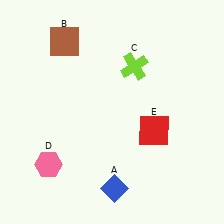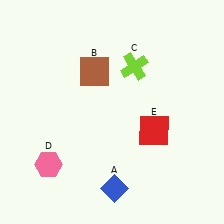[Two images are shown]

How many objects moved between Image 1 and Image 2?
1 object moved between the two images.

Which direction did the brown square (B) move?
The brown square (B) moved right.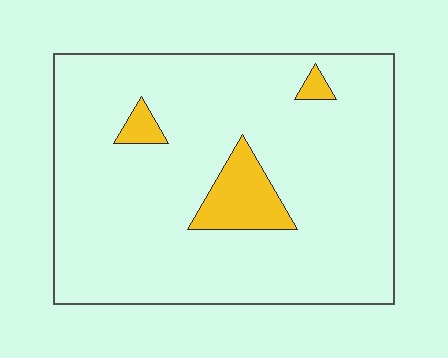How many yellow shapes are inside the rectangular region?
3.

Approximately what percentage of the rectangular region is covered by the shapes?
Approximately 10%.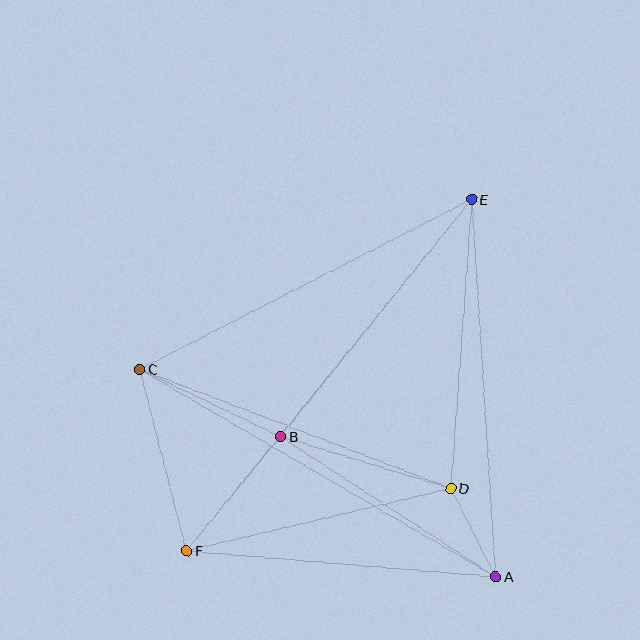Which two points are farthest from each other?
Points E and F are farthest from each other.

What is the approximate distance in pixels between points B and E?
The distance between B and E is approximately 304 pixels.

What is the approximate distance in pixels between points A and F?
The distance between A and F is approximately 310 pixels.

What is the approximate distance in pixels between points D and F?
The distance between D and F is approximately 271 pixels.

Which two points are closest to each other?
Points A and D are closest to each other.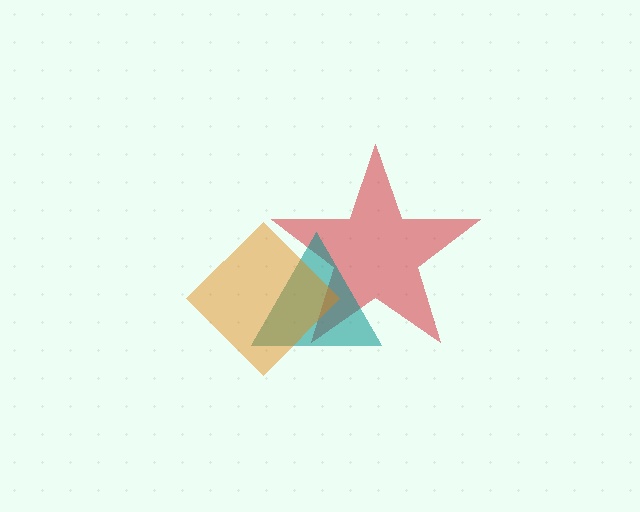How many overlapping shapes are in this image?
There are 3 overlapping shapes in the image.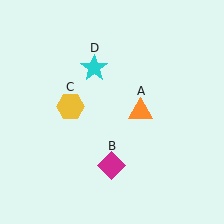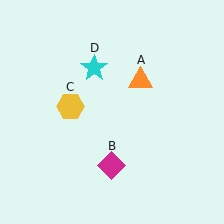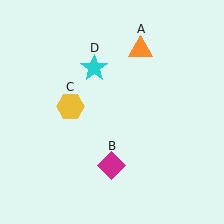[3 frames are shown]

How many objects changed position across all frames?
1 object changed position: orange triangle (object A).